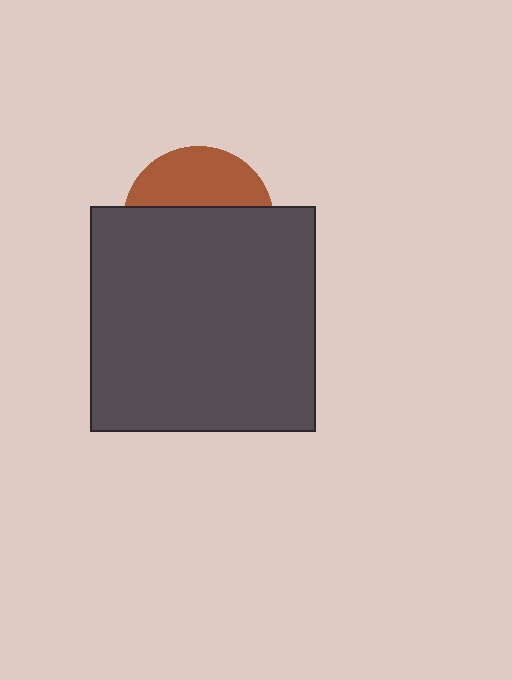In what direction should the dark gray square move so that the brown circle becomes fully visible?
The dark gray square should move down. That is the shortest direction to clear the overlap and leave the brown circle fully visible.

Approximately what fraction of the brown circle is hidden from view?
Roughly 63% of the brown circle is hidden behind the dark gray square.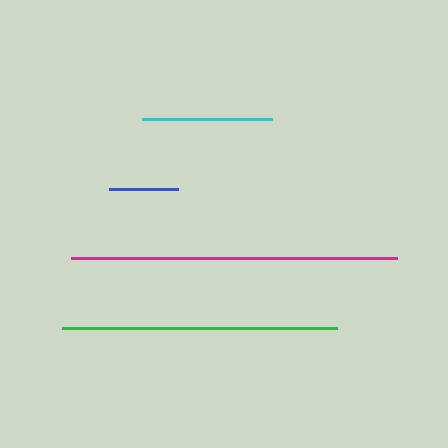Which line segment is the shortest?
The blue line is the shortest at approximately 69 pixels.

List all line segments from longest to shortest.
From longest to shortest: magenta, green, cyan, blue.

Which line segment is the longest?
The magenta line is the longest at approximately 326 pixels.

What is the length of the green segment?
The green segment is approximately 275 pixels long.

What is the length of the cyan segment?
The cyan segment is approximately 130 pixels long.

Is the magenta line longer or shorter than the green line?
The magenta line is longer than the green line.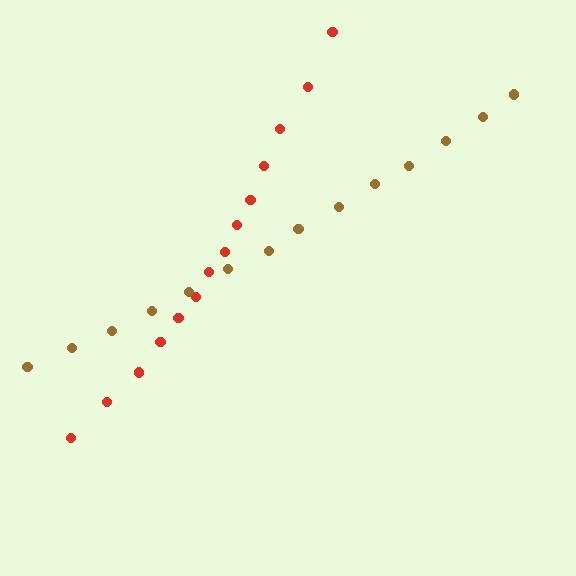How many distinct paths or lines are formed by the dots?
There are 2 distinct paths.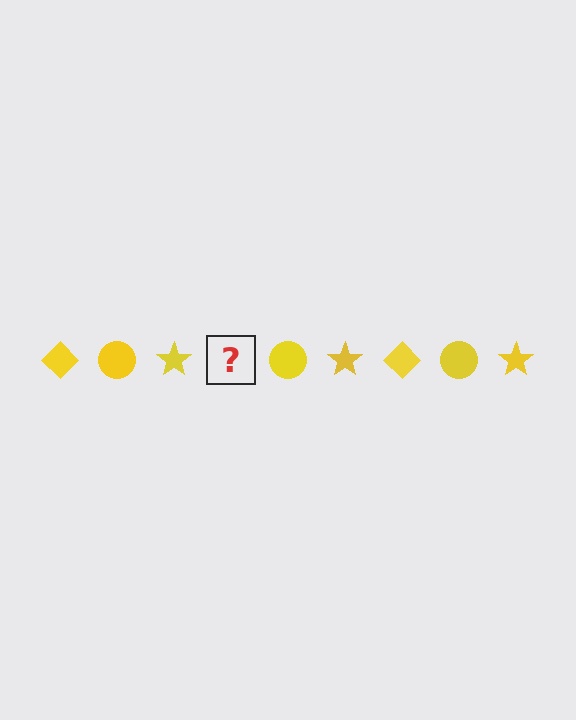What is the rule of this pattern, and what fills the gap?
The rule is that the pattern cycles through diamond, circle, star shapes in yellow. The gap should be filled with a yellow diamond.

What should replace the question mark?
The question mark should be replaced with a yellow diamond.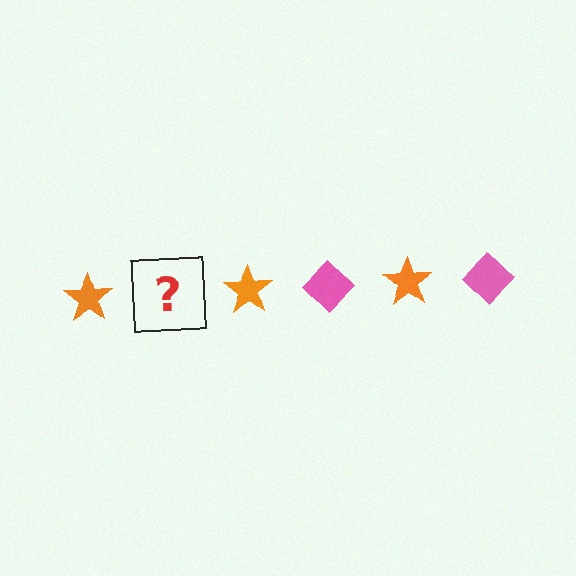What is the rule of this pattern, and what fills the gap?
The rule is that the pattern alternates between orange star and pink diamond. The gap should be filled with a pink diamond.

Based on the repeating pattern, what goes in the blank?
The blank should be a pink diamond.